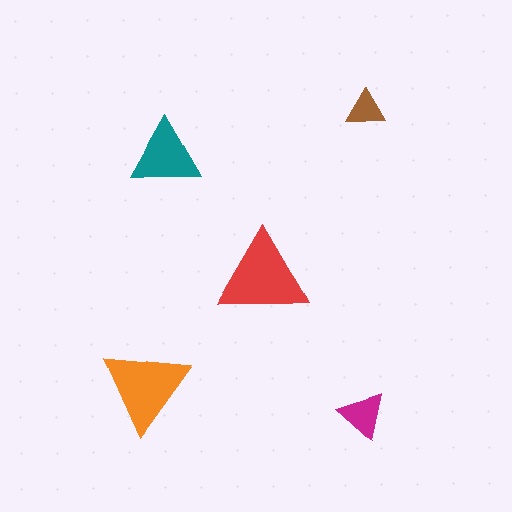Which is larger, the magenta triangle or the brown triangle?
The magenta one.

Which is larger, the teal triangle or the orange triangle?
The orange one.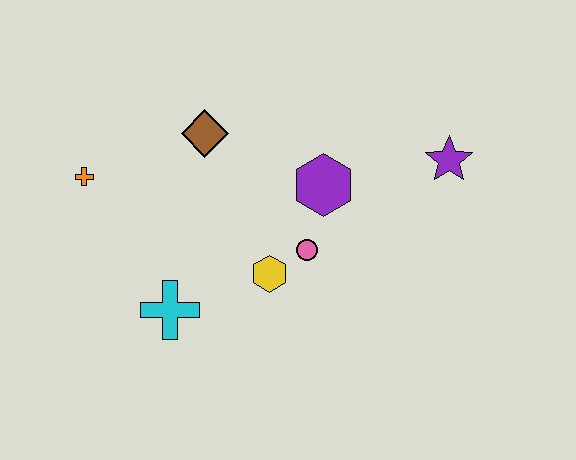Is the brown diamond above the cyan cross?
Yes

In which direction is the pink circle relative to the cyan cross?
The pink circle is to the right of the cyan cross.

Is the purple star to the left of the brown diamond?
No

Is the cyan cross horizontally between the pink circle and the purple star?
No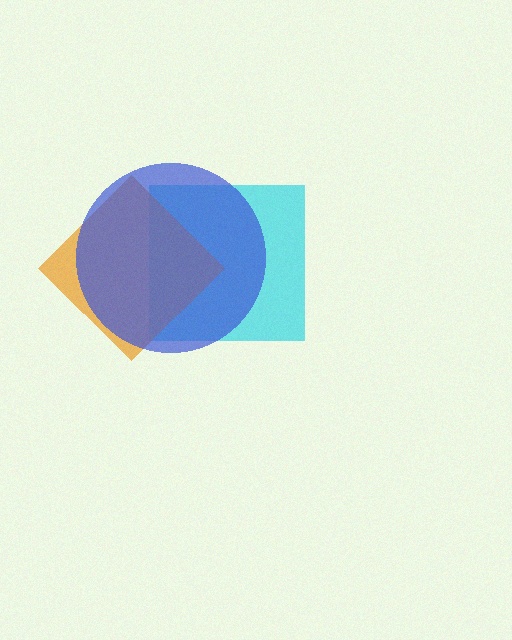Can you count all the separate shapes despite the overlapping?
Yes, there are 3 separate shapes.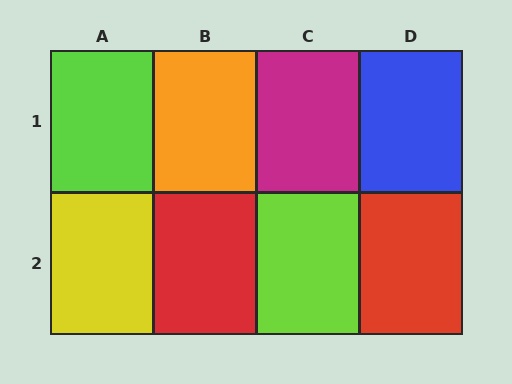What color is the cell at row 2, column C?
Lime.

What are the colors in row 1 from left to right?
Lime, orange, magenta, blue.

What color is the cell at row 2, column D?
Red.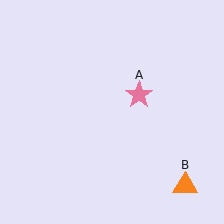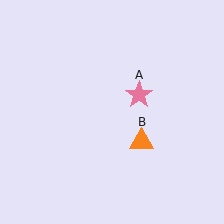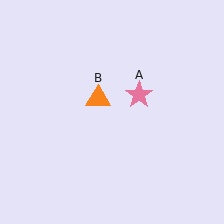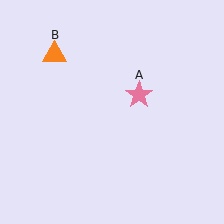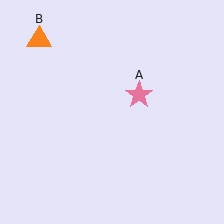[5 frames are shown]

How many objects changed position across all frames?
1 object changed position: orange triangle (object B).